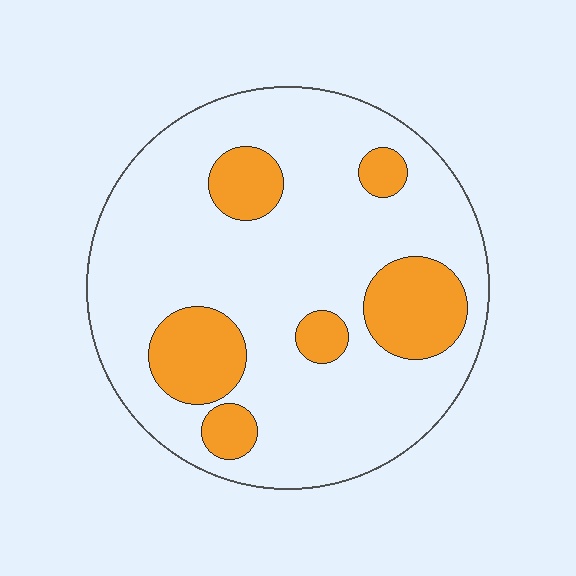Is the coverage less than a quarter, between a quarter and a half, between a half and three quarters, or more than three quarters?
Less than a quarter.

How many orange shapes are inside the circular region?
6.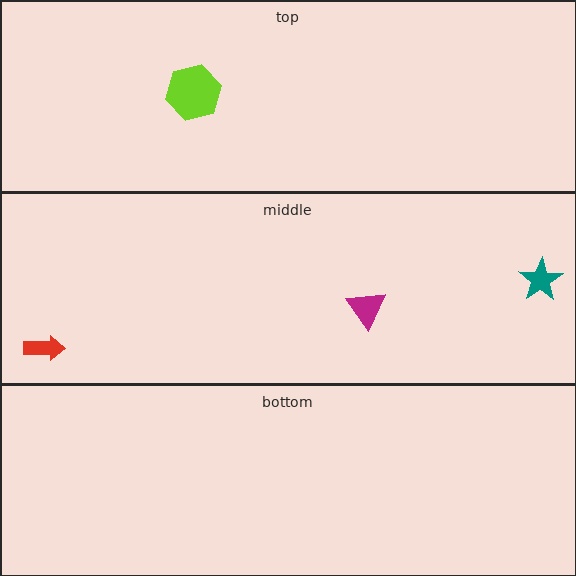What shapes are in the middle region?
The teal star, the magenta triangle, the red arrow.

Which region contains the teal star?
The middle region.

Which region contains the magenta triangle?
The middle region.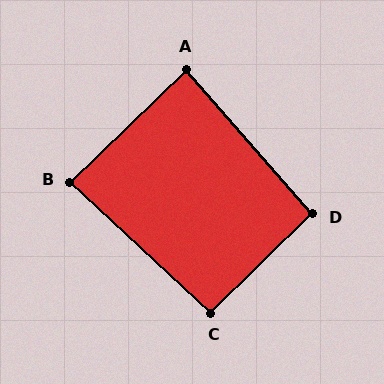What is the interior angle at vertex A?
Approximately 87 degrees (approximately right).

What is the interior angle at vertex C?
Approximately 93 degrees (approximately right).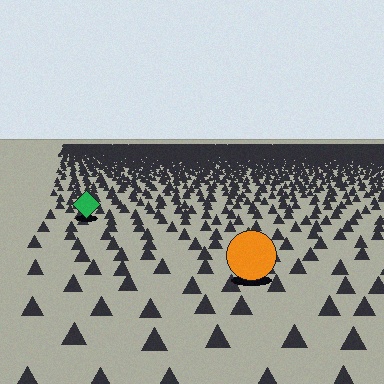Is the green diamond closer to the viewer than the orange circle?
No. The orange circle is closer — you can tell from the texture gradient: the ground texture is coarser near it.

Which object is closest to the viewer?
The orange circle is closest. The texture marks near it are larger and more spread out.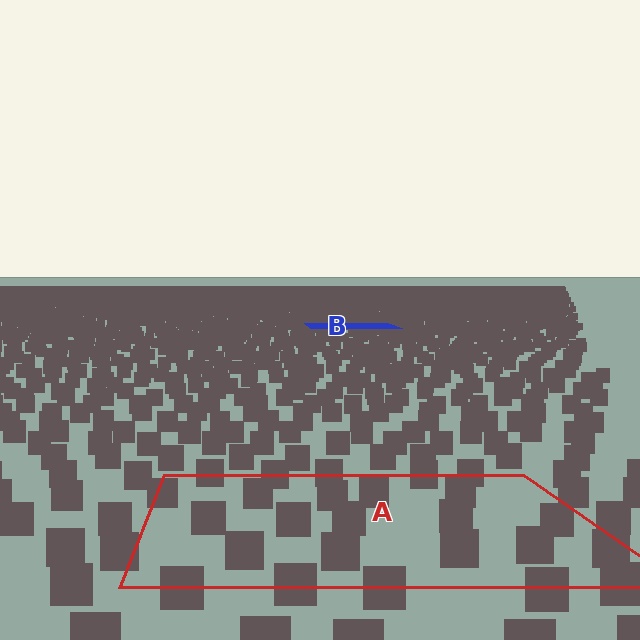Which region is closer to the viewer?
Region A is closer. The texture elements there are larger and more spread out.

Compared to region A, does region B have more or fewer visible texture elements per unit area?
Region B has more texture elements per unit area — they are packed more densely because it is farther away.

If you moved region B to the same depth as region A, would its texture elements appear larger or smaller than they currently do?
They would appear larger. At a closer depth, the same texture elements are projected at a bigger on-screen size.